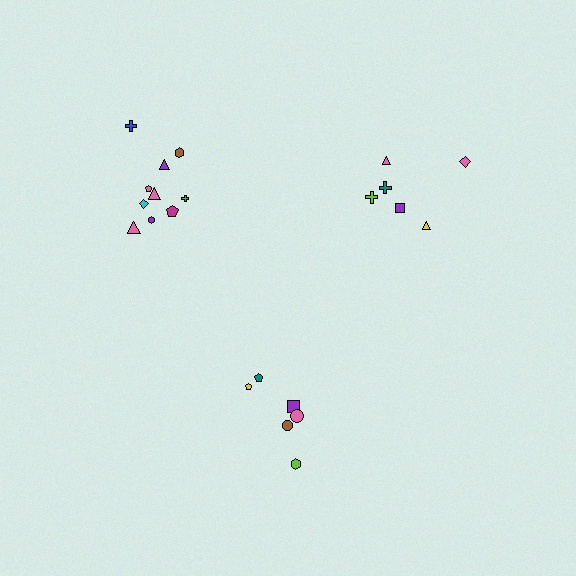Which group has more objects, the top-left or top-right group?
The top-left group.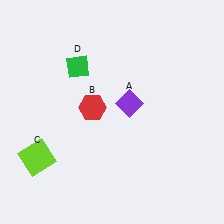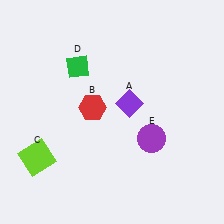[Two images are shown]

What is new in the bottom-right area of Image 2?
A purple circle (E) was added in the bottom-right area of Image 2.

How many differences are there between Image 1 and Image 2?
There is 1 difference between the two images.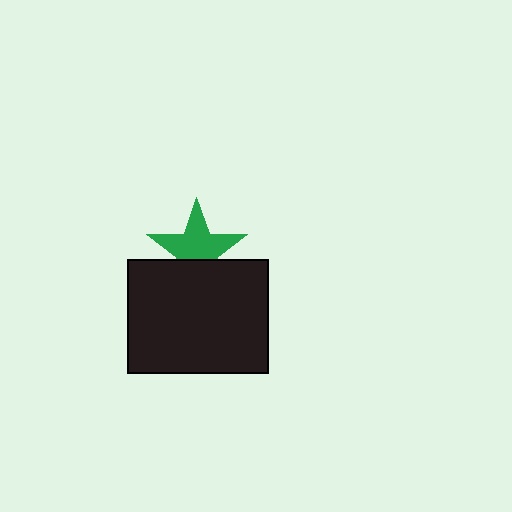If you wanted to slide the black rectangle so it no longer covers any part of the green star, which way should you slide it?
Slide it down — that is the most direct way to separate the two shapes.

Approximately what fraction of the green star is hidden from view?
Roughly 33% of the green star is hidden behind the black rectangle.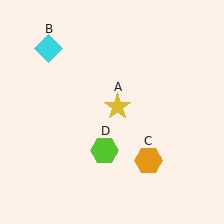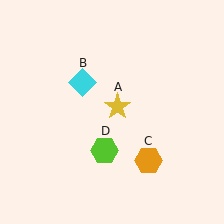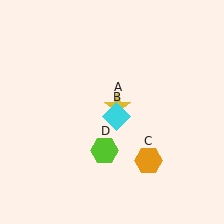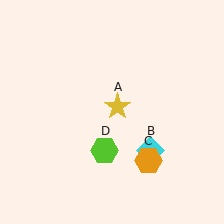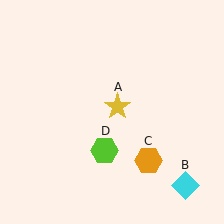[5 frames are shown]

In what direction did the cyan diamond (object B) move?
The cyan diamond (object B) moved down and to the right.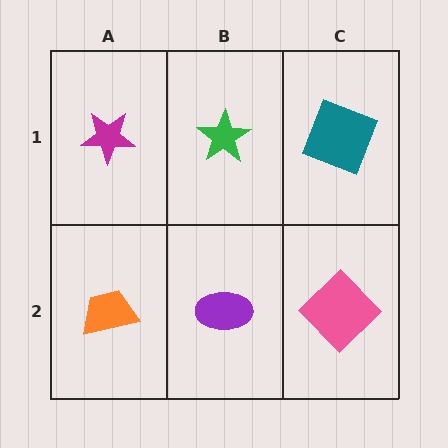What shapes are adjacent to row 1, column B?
A purple ellipse (row 2, column B), a magenta star (row 1, column A), a teal square (row 1, column C).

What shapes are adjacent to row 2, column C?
A teal square (row 1, column C), a purple ellipse (row 2, column B).